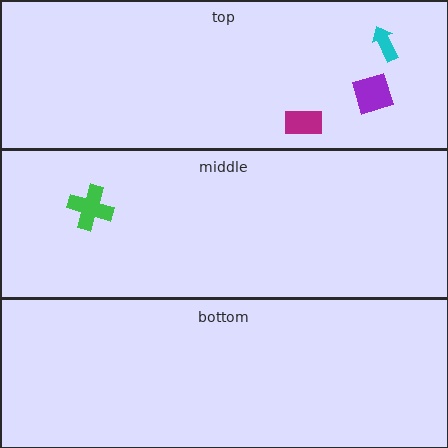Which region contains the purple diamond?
The top region.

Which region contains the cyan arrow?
The top region.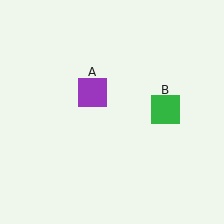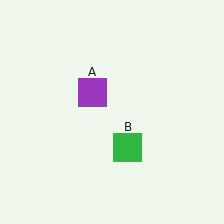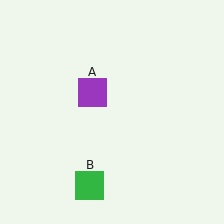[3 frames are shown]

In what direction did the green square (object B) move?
The green square (object B) moved down and to the left.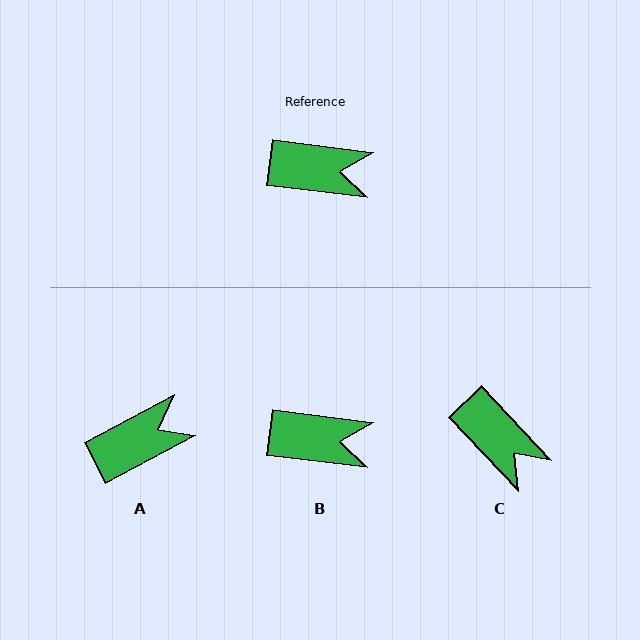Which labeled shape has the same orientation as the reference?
B.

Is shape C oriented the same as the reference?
No, it is off by about 40 degrees.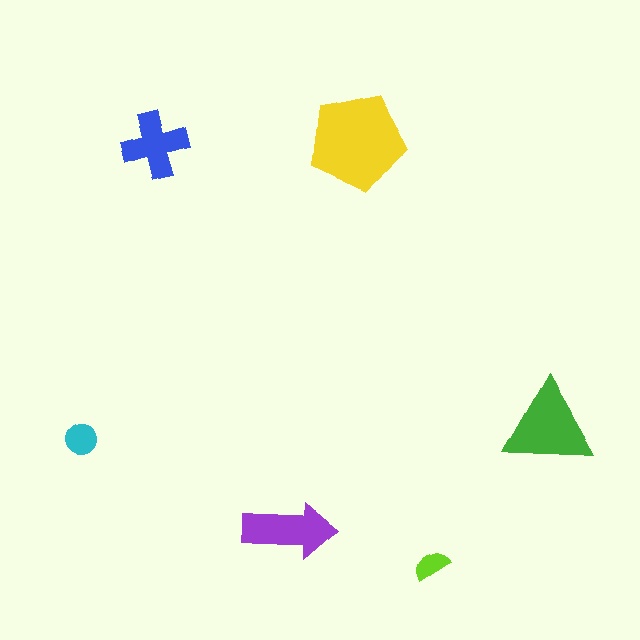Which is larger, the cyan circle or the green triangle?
The green triangle.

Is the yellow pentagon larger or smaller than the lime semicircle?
Larger.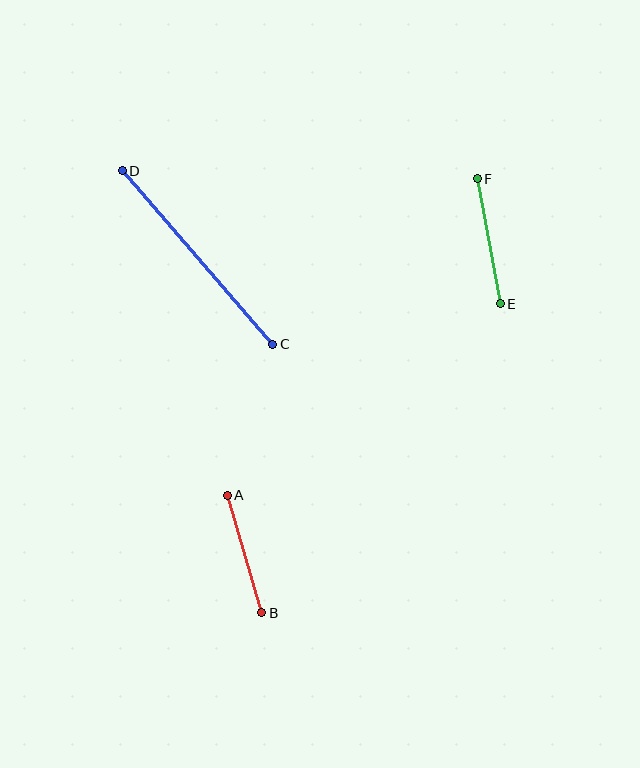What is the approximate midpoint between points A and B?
The midpoint is at approximately (244, 554) pixels.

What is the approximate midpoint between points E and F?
The midpoint is at approximately (489, 241) pixels.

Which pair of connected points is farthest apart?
Points C and D are farthest apart.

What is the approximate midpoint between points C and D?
The midpoint is at approximately (197, 258) pixels.